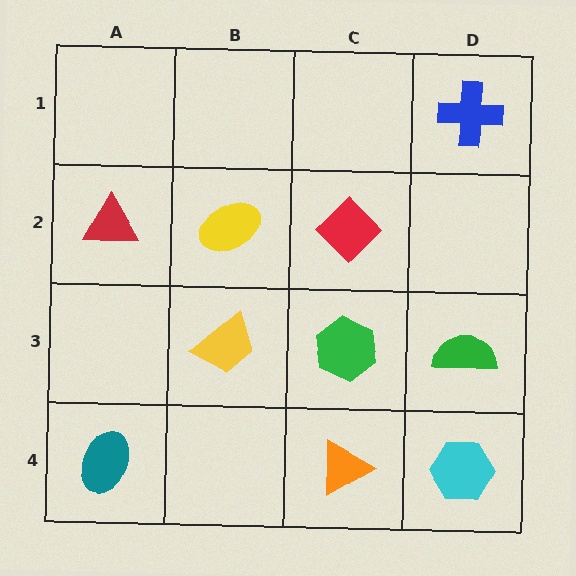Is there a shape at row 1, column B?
No, that cell is empty.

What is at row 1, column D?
A blue cross.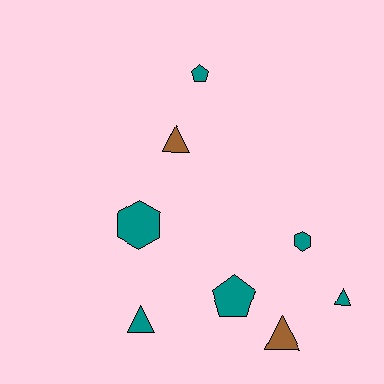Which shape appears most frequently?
Triangle, with 4 objects.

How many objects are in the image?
There are 8 objects.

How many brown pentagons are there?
There are no brown pentagons.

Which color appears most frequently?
Teal, with 6 objects.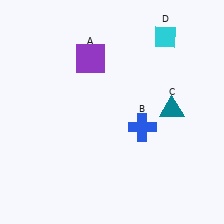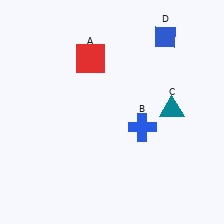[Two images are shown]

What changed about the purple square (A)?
In Image 1, A is purple. In Image 2, it changed to red.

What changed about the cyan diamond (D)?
In Image 1, D is cyan. In Image 2, it changed to blue.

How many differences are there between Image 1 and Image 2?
There are 2 differences between the two images.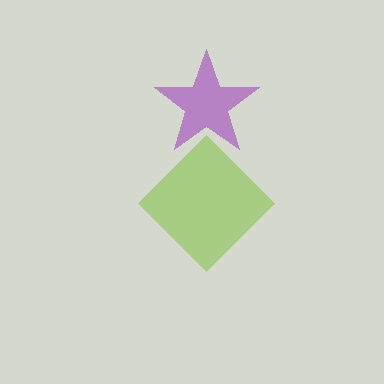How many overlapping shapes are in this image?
There are 2 overlapping shapes in the image.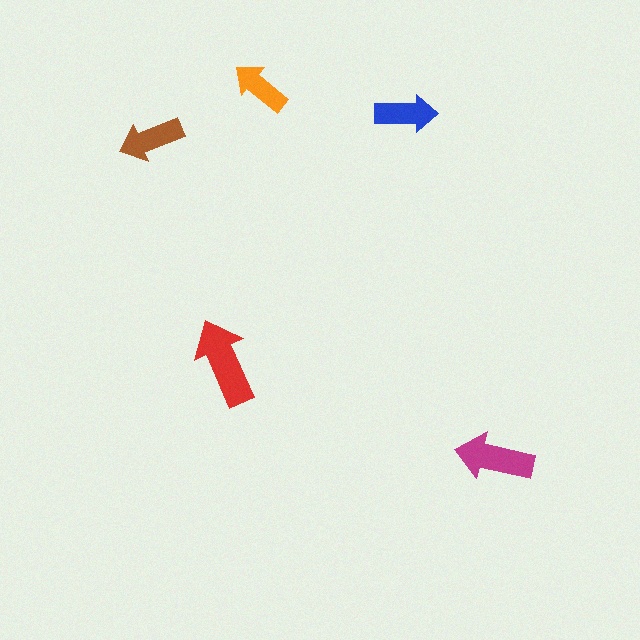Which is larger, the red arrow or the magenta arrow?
The red one.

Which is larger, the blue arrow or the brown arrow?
The brown one.